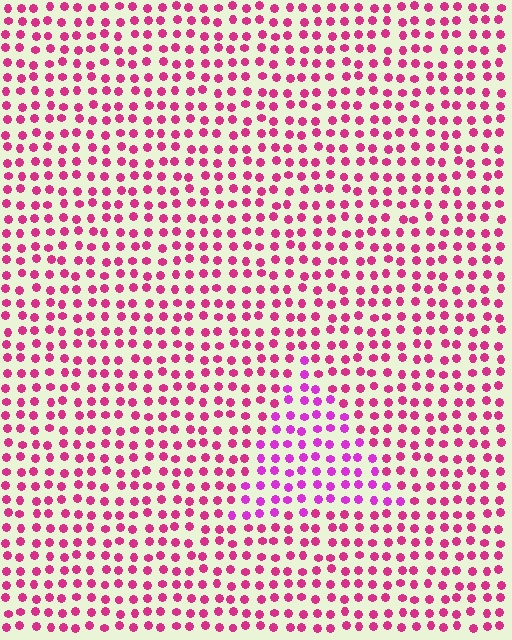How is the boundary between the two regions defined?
The boundary is defined purely by a slight shift in hue (about 27 degrees). Spacing, size, and orientation are identical on both sides.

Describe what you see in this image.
The image is filled with small magenta elements in a uniform arrangement. A triangle-shaped region is visible where the elements are tinted to a slightly different hue, forming a subtle color boundary.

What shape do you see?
I see a triangle.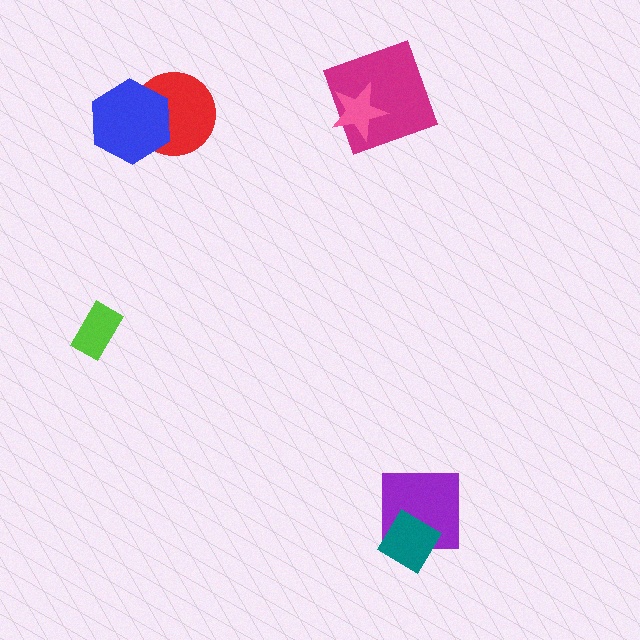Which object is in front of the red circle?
The blue hexagon is in front of the red circle.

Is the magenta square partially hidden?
Yes, it is partially covered by another shape.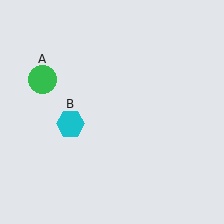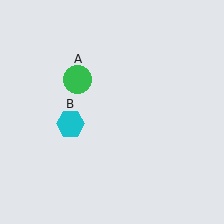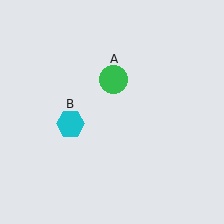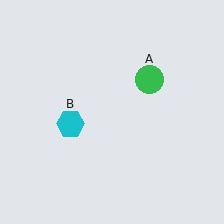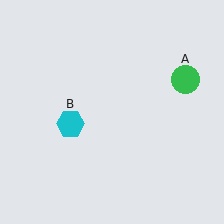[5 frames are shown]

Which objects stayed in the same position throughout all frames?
Cyan hexagon (object B) remained stationary.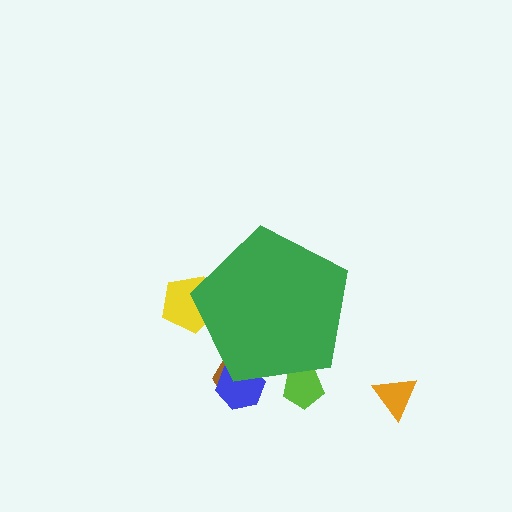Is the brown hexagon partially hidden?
Yes, the brown hexagon is partially hidden behind the green pentagon.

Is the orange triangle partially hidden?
No, the orange triangle is fully visible.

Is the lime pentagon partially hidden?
Yes, the lime pentagon is partially hidden behind the green pentagon.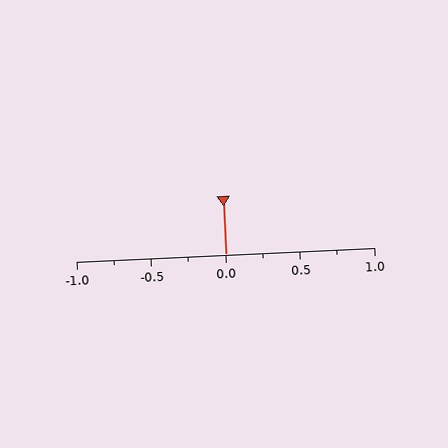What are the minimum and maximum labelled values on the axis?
The axis runs from -1.0 to 1.0.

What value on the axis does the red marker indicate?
The marker indicates approximately 0.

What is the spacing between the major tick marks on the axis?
The major ticks are spaced 0.5 apart.